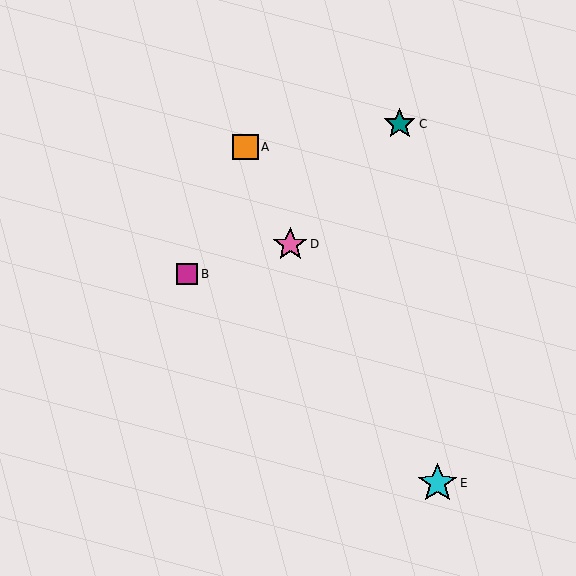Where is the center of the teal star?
The center of the teal star is at (400, 124).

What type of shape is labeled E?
Shape E is a cyan star.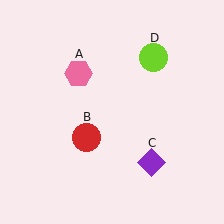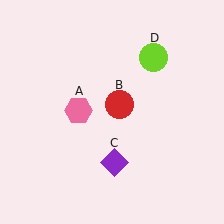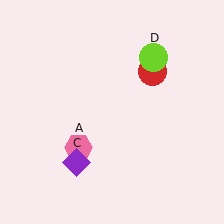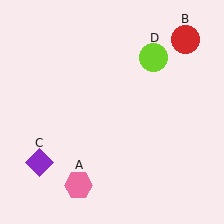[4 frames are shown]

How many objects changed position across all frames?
3 objects changed position: pink hexagon (object A), red circle (object B), purple diamond (object C).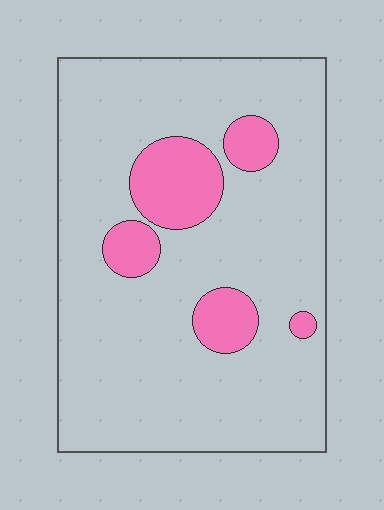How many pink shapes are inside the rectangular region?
5.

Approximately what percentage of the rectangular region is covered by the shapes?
Approximately 15%.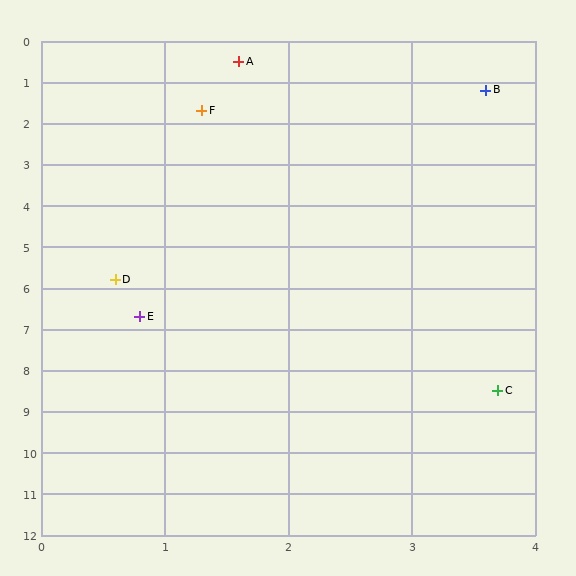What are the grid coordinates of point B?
Point B is at approximately (3.6, 1.2).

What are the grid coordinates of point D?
Point D is at approximately (0.6, 5.8).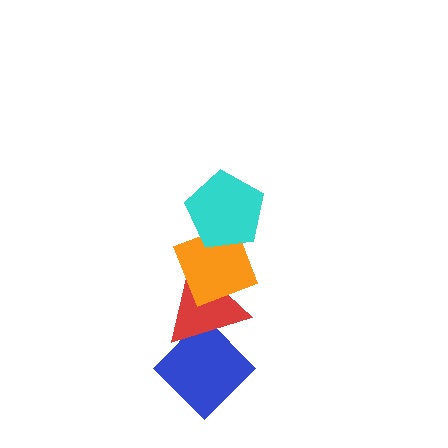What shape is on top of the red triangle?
The orange diamond is on top of the red triangle.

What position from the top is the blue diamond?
The blue diamond is 4th from the top.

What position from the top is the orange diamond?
The orange diamond is 2nd from the top.